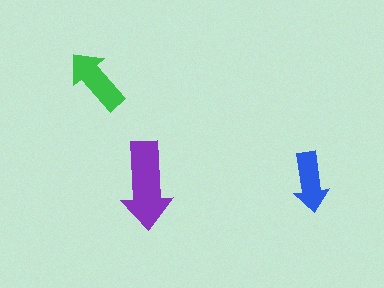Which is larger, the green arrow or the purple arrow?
The purple one.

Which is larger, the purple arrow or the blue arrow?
The purple one.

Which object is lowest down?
The purple arrow is bottommost.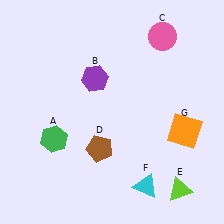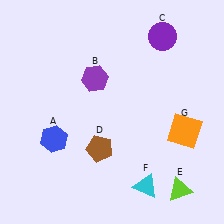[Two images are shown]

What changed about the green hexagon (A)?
In Image 1, A is green. In Image 2, it changed to blue.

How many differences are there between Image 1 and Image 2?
There are 2 differences between the two images.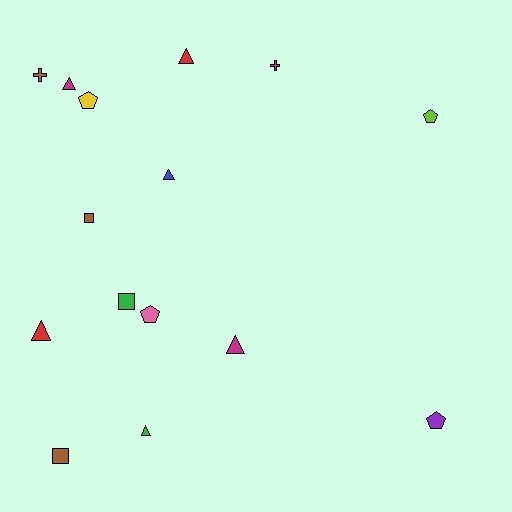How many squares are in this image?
There are 3 squares.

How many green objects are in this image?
There are 2 green objects.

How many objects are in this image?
There are 15 objects.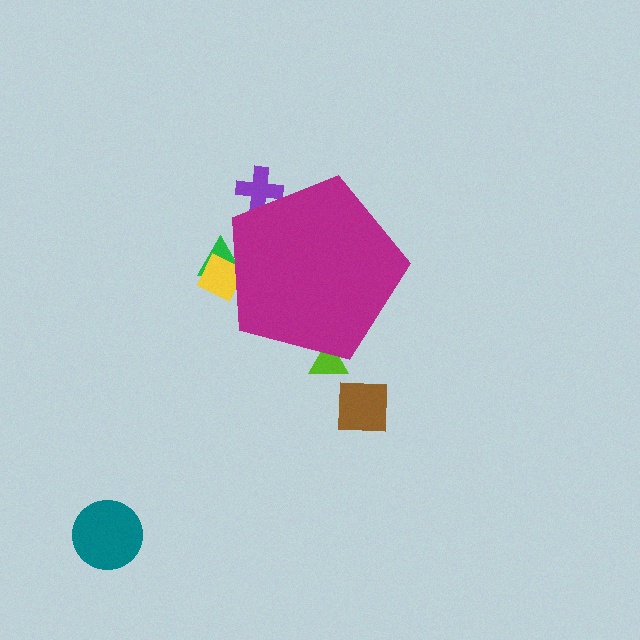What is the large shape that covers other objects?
A magenta pentagon.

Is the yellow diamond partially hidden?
Yes, the yellow diamond is partially hidden behind the magenta pentagon.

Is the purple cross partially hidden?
Yes, the purple cross is partially hidden behind the magenta pentagon.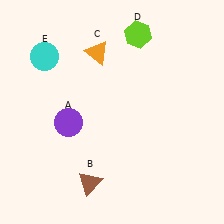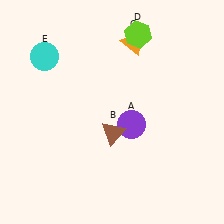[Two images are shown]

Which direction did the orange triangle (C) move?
The orange triangle (C) moved right.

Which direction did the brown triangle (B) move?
The brown triangle (B) moved up.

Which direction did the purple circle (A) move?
The purple circle (A) moved right.